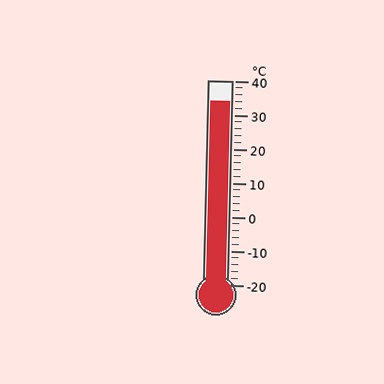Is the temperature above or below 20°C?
The temperature is above 20°C.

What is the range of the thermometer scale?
The thermometer scale ranges from -20°C to 40°C.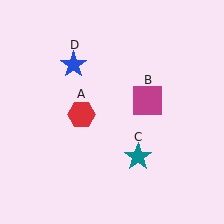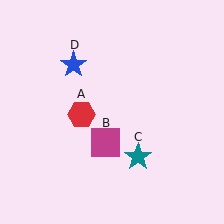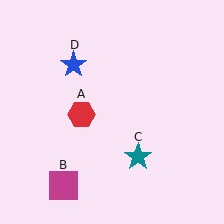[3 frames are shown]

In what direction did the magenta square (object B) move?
The magenta square (object B) moved down and to the left.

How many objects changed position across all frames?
1 object changed position: magenta square (object B).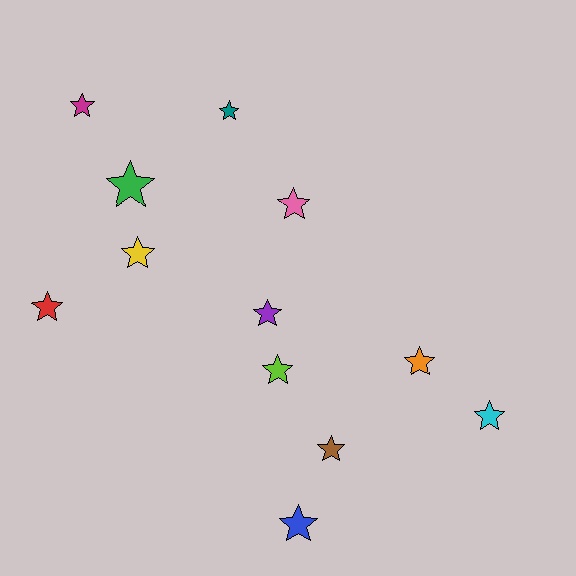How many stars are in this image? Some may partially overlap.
There are 12 stars.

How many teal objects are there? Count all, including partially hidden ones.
There is 1 teal object.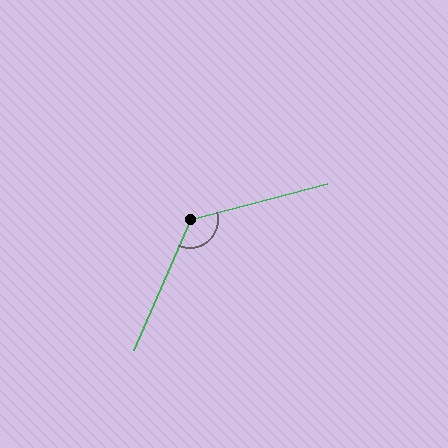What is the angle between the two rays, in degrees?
Approximately 128 degrees.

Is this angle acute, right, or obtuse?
It is obtuse.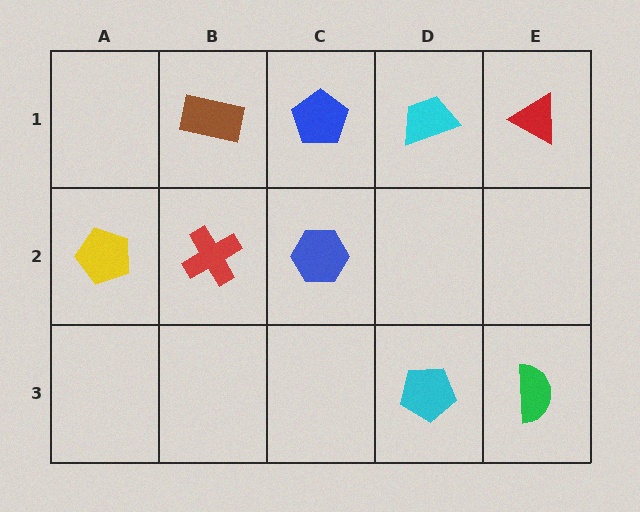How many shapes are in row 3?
2 shapes.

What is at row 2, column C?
A blue hexagon.